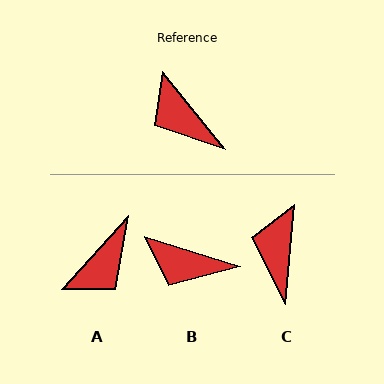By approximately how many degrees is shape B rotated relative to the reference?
Approximately 34 degrees counter-clockwise.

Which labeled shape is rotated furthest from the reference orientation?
A, about 99 degrees away.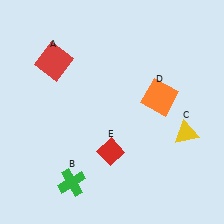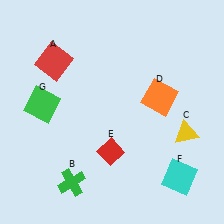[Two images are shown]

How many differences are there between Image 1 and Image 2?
There are 2 differences between the two images.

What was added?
A cyan square (F), a green square (G) were added in Image 2.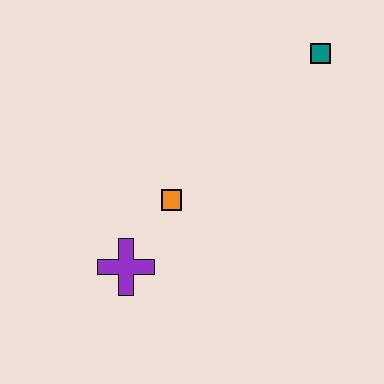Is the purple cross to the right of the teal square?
No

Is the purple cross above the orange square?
No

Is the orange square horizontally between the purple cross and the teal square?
Yes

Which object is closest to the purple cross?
The orange square is closest to the purple cross.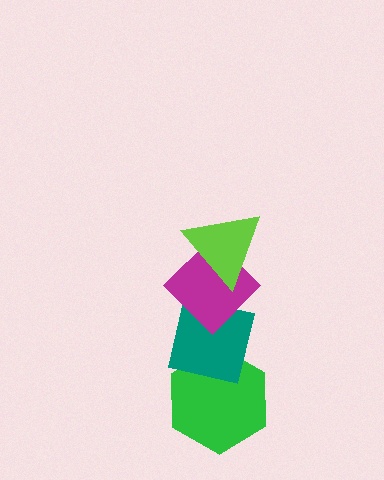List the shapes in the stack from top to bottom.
From top to bottom: the lime triangle, the magenta diamond, the teal square, the green hexagon.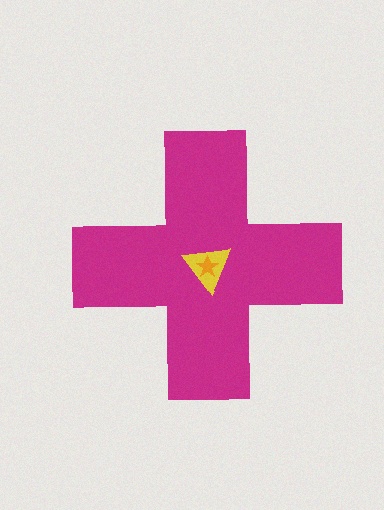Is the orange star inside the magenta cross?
Yes.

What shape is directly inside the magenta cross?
The yellow triangle.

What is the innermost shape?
The orange star.